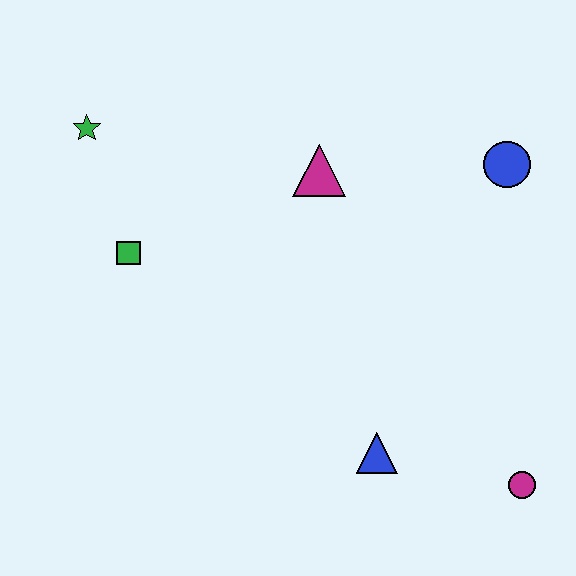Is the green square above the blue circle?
No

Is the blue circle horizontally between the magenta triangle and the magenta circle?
Yes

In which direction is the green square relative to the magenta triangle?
The green square is to the left of the magenta triangle.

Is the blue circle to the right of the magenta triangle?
Yes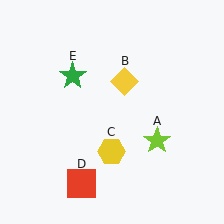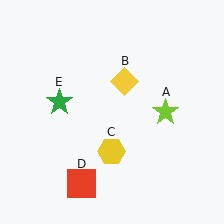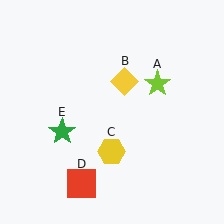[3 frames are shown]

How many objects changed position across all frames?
2 objects changed position: lime star (object A), green star (object E).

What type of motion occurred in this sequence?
The lime star (object A), green star (object E) rotated counterclockwise around the center of the scene.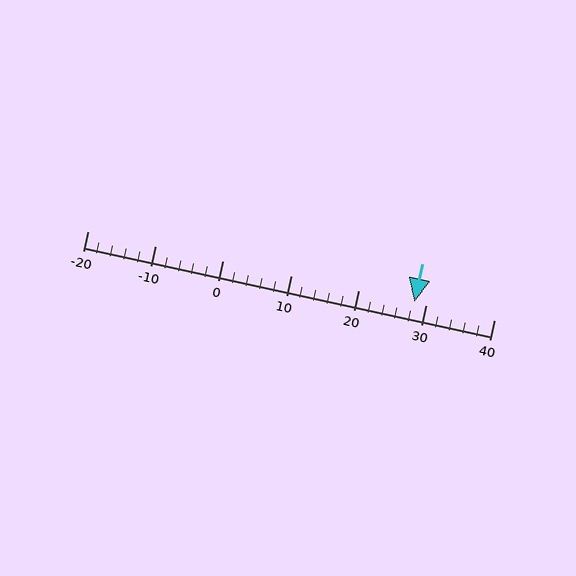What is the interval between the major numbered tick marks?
The major tick marks are spaced 10 units apart.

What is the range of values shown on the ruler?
The ruler shows values from -20 to 40.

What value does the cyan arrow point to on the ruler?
The cyan arrow points to approximately 28.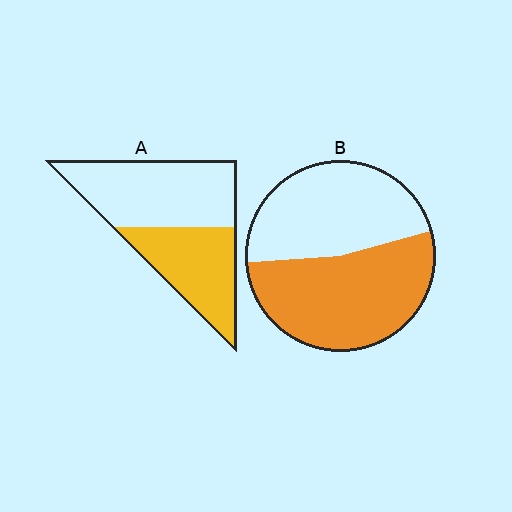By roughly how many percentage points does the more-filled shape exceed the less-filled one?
By roughly 10 percentage points (B over A).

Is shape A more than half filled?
No.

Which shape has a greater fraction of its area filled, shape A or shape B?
Shape B.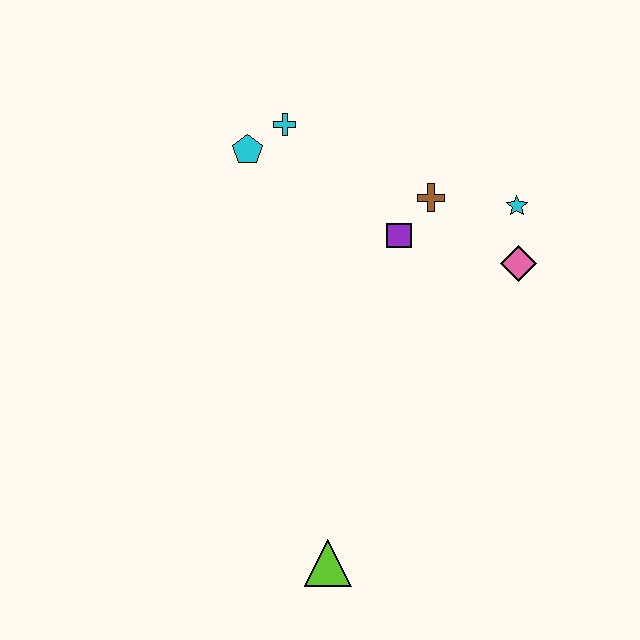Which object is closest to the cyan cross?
The cyan pentagon is closest to the cyan cross.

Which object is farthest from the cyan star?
The lime triangle is farthest from the cyan star.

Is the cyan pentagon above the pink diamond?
Yes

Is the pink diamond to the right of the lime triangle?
Yes